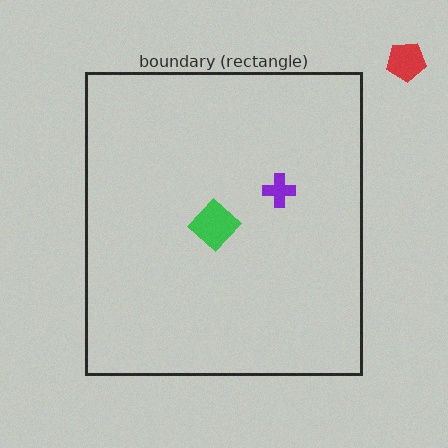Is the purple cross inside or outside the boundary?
Inside.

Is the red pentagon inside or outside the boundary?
Outside.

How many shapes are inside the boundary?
2 inside, 1 outside.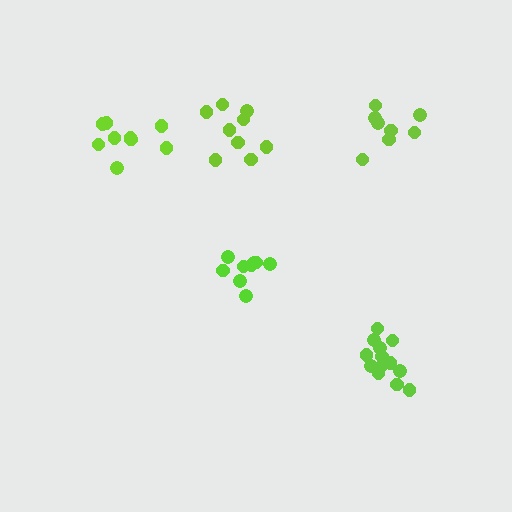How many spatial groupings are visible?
There are 5 spatial groupings.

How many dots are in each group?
Group 1: 13 dots, Group 2: 8 dots, Group 3: 9 dots, Group 4: 9 dots, Group 5: 9 dots (48 total).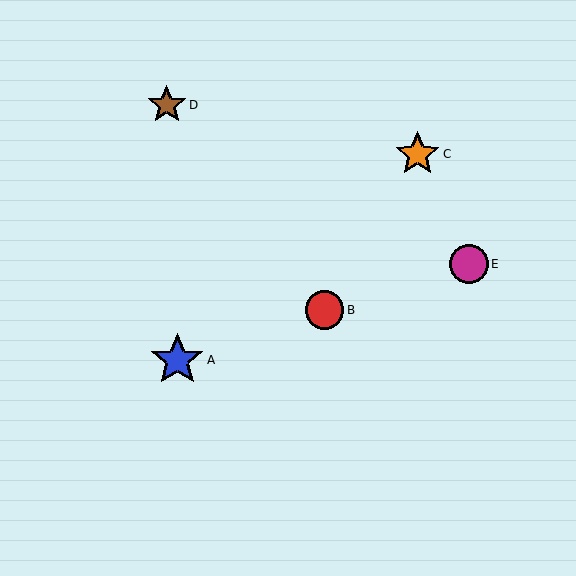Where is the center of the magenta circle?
The center of the magenta circle is at (469, 264).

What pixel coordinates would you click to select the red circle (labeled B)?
Click at (325, 310) to select the red circle B.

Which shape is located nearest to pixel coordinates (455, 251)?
The magenta circle (labeled E) at (469, 264) is nearest to that location.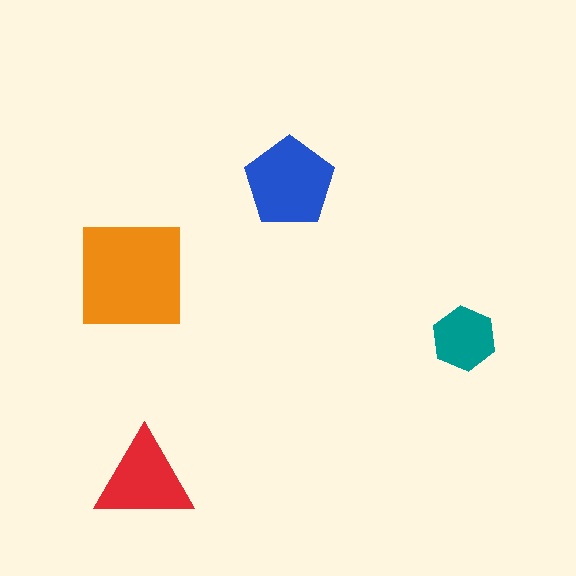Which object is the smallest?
The teal hexagon.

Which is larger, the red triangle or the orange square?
The orange square.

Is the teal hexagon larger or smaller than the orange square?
Smaller.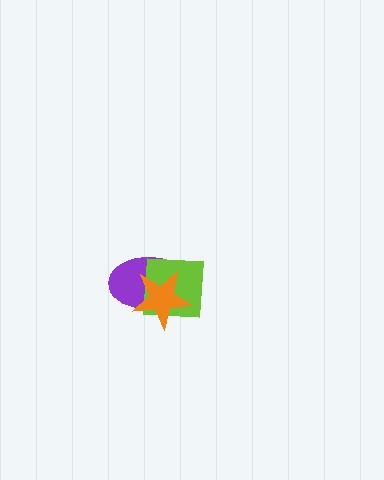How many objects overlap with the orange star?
2 objects overlap with the orange star.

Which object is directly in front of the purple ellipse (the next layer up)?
The lime square is directly in front of the purple ellipse.